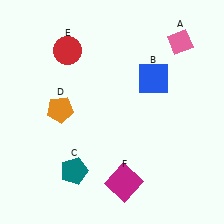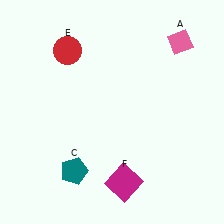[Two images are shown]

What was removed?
The orange pentagon (D), the blue square (B) were removed in Image 2.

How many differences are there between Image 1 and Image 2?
There are 2 differences between the two images.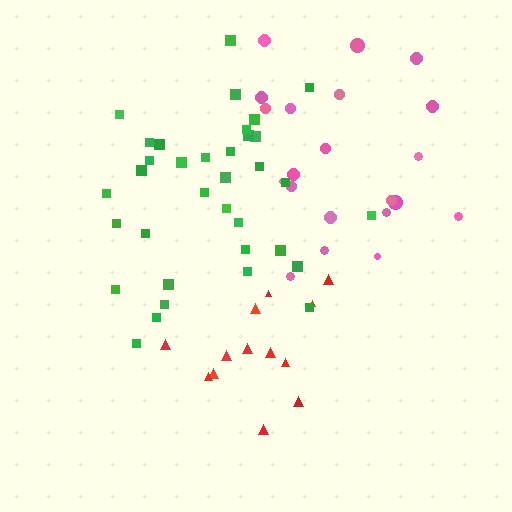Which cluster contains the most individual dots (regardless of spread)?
Green (35).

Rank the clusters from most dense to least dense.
red, green, pink.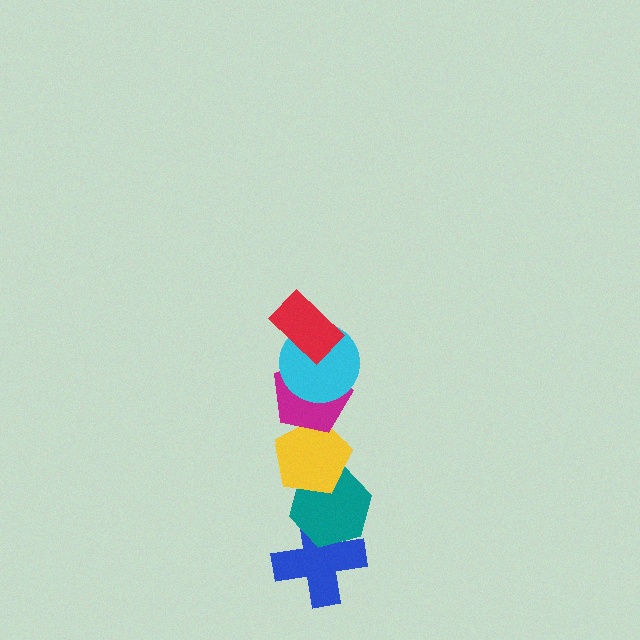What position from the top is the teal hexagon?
The teal hexagon is 5th from the top.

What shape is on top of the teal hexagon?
The yellow pentagon is on top of the teal hexagon.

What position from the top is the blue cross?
The blue cross is 6th from the top.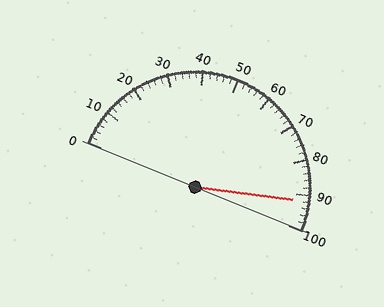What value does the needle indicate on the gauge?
The needle indicates approximately 92.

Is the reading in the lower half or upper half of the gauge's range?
The reading is in the upper half of the range (0 to 100).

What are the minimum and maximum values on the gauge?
The gauge ranges from 0 to 100.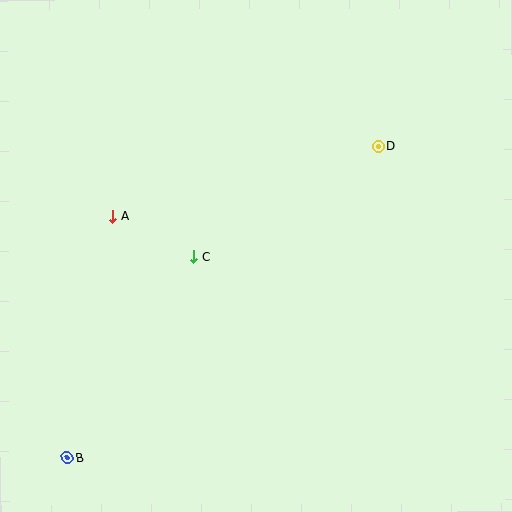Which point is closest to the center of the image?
Point C at (194, 257) is closest to the center.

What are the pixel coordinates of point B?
Point B is at (67, 458).